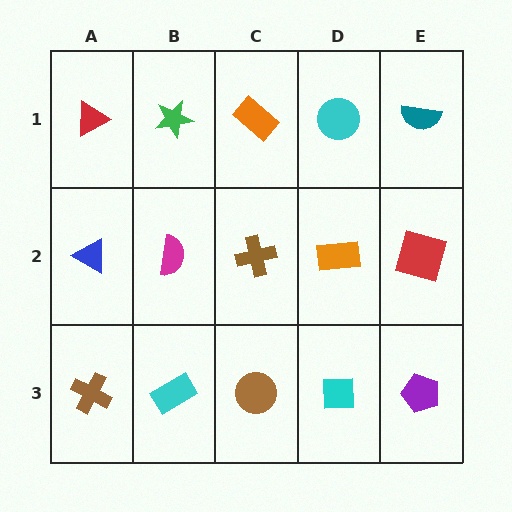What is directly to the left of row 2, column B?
A blue triangle.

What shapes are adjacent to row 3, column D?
An orange rectangle (row 2, column D), a brown circle (row 3, column C), a purple pentagon (row 3, column E).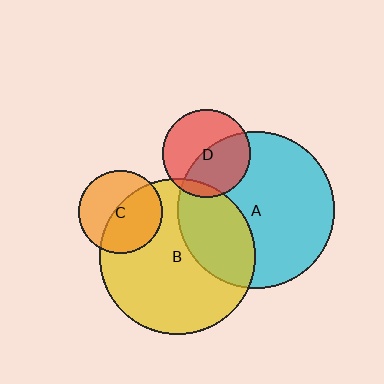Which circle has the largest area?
Circle A (cyan).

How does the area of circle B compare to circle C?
Approximately 3.5 times.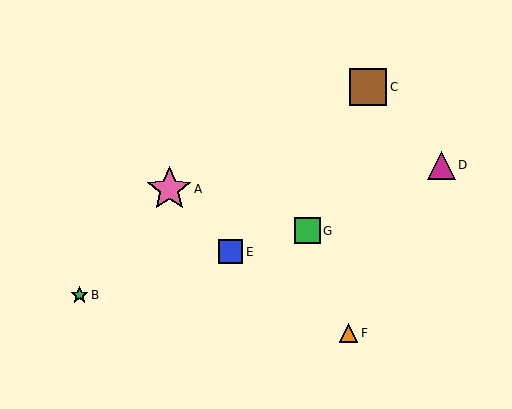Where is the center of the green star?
The center of the green star is at (79, 295).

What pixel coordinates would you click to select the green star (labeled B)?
Click at (79, 295) to select the green star B.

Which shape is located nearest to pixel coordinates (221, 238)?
The blue square (labeled E) at (231, 252) is nearest to that location.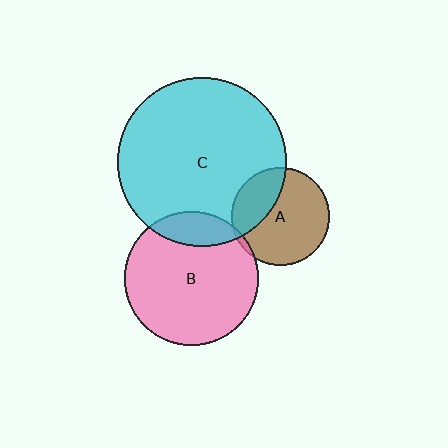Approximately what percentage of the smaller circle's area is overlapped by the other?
Approximately 30%.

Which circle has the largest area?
Circle C (cyan).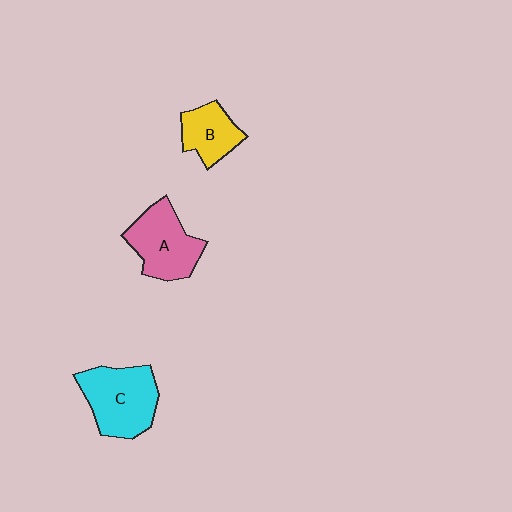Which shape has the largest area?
Shape C (cyan).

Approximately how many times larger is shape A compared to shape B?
Approximately 1.5 times.